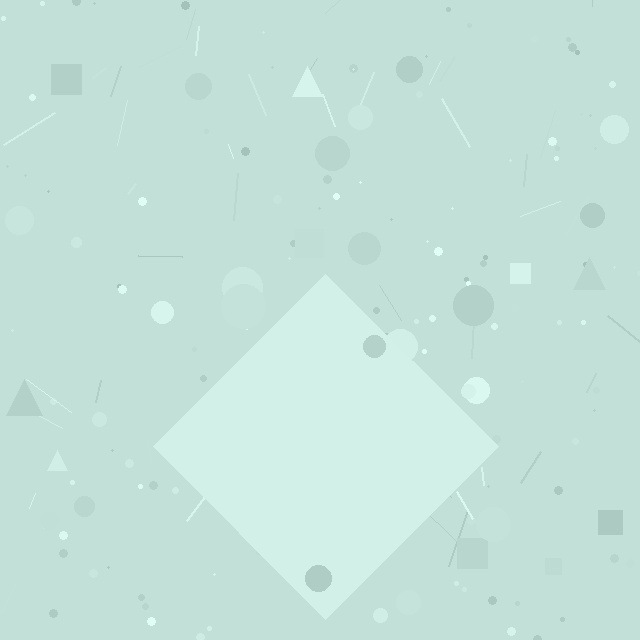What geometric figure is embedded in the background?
A diamond is embedded in the background.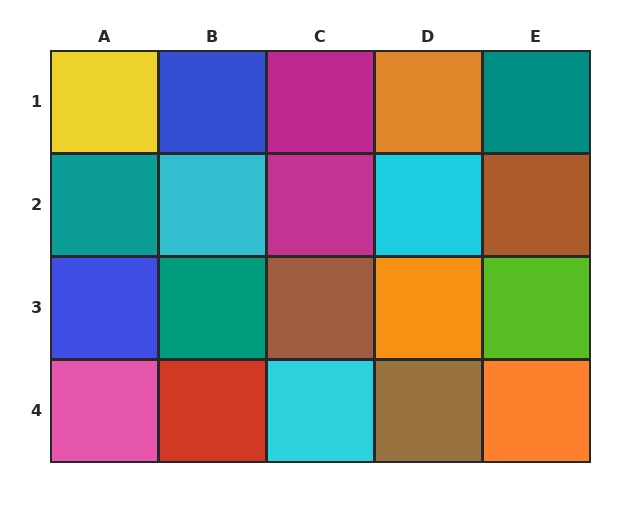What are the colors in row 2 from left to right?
Teal, cyan, magenta, cyan, brown.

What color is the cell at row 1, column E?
Teal.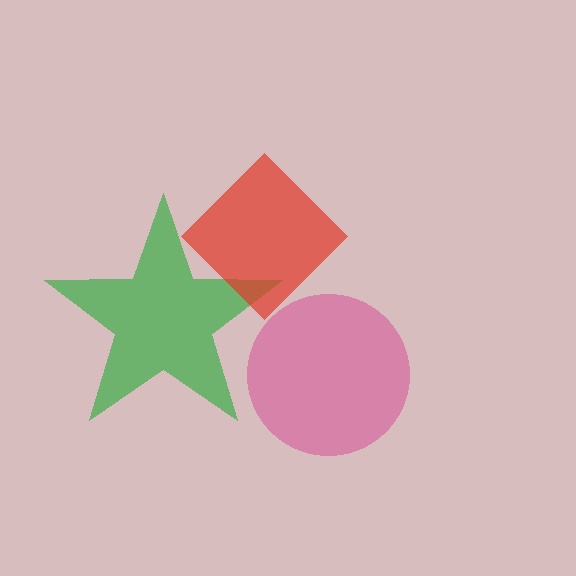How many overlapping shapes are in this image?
There are 3 overlapping shapes in the image.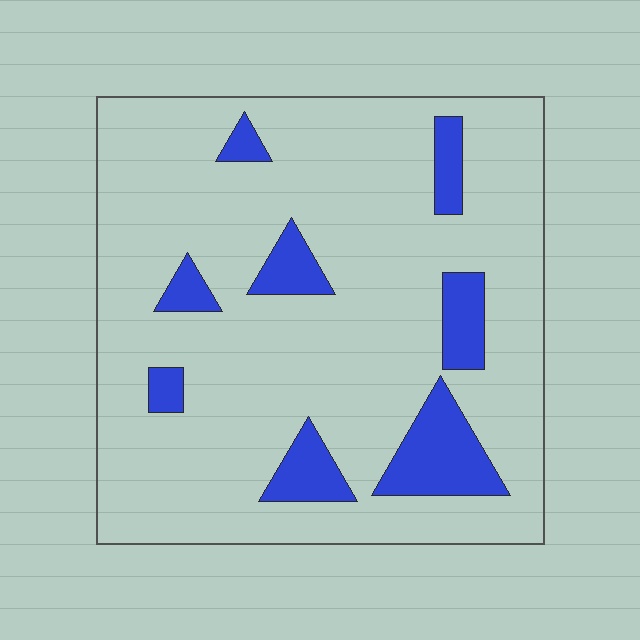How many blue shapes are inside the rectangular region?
8.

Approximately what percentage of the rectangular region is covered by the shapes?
Approximately 15%.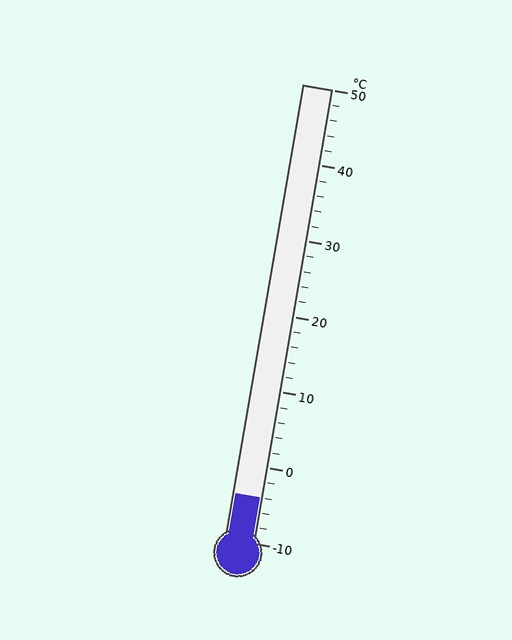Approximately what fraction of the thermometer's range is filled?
The thermometer is filled to approximately 10% of its range.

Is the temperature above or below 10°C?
The temperature is below 10°C.